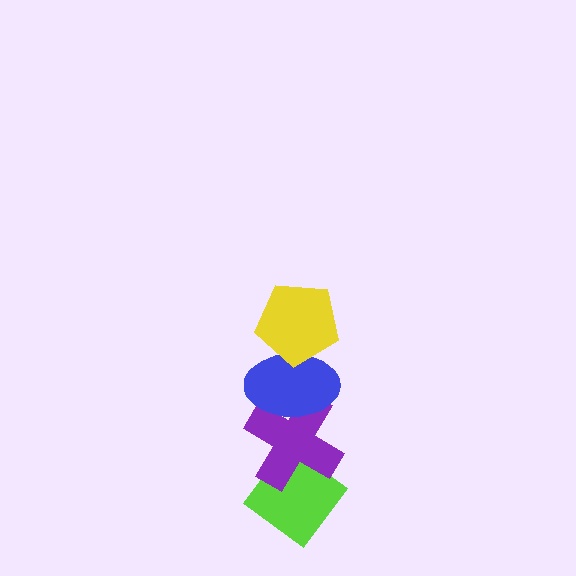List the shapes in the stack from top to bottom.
From top to bottom: the yellow pentagon, the blue ellipse, the purple cross, the lime diamond.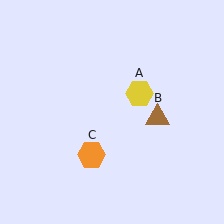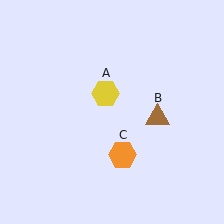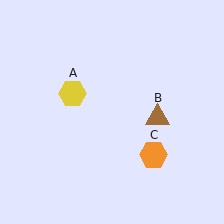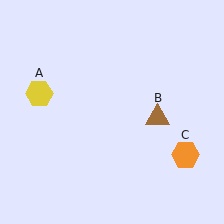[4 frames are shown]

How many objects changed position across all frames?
2 objects changed position: yellow hexagon (object A), orange hexagon (object C).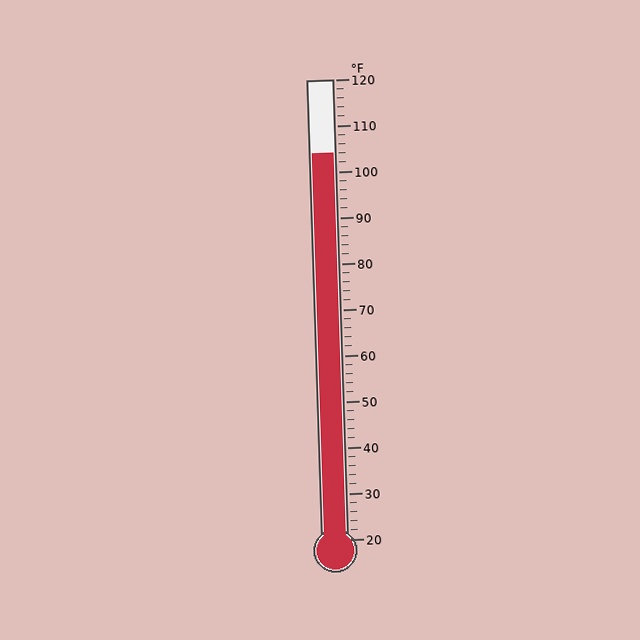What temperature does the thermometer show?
The thermometer shows approximately 104°F.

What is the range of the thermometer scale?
The thermometer scale ranges from 20°F to 120°F.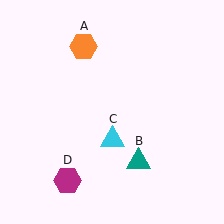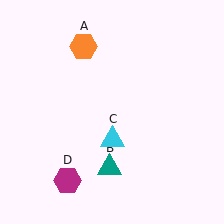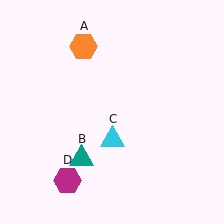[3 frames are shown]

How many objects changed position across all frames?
1 object changed position: teal triangle (object B).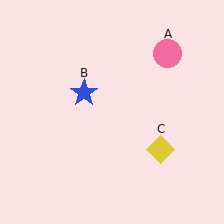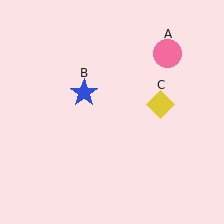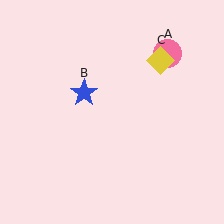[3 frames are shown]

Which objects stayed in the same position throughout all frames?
Pink circle (object A) and blue star (object B) remained stationary.